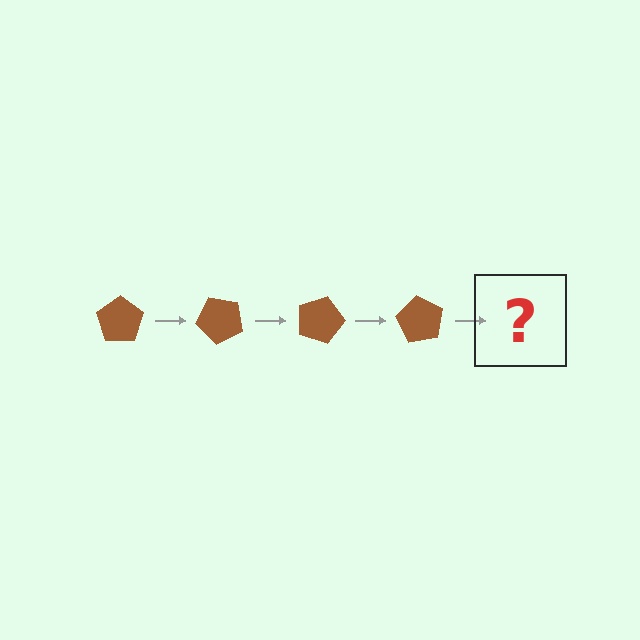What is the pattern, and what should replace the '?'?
The pattern is that the pentagon rotates 45 degrees each step. The '?' should be a brown pentagon rotated 180 degrees.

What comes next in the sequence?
The next element should be a brown pentagon rotated 180 degrees.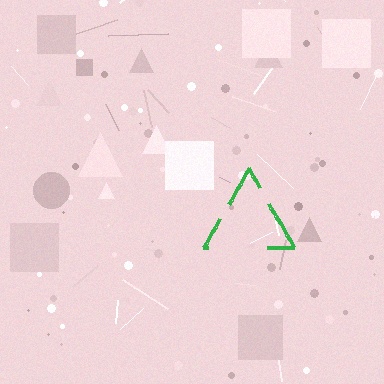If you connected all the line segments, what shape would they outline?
They would outline a triangle.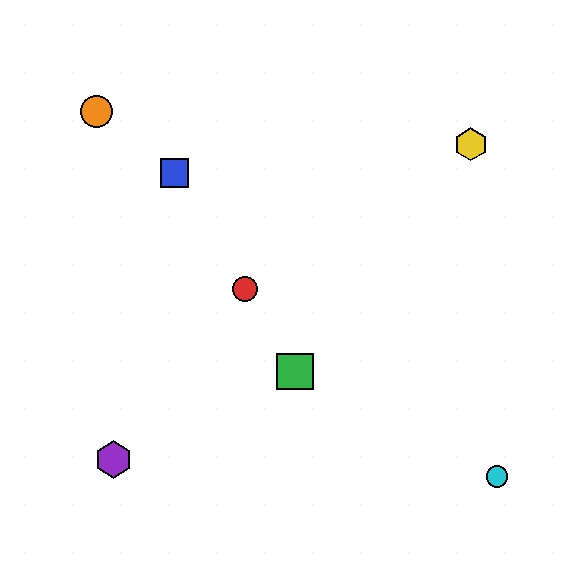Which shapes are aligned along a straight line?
The red circle, the blue square, the green square are aligned along a straight line.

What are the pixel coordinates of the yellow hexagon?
The yellow hexagon is at (471, 144).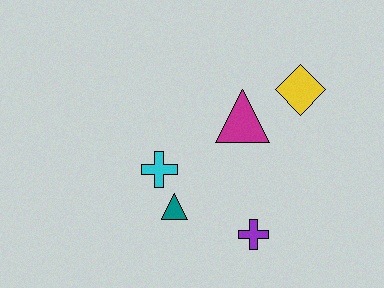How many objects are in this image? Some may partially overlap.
There are 5 objects.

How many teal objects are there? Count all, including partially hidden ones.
There is 1 teal object.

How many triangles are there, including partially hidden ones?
There are 2 triangles.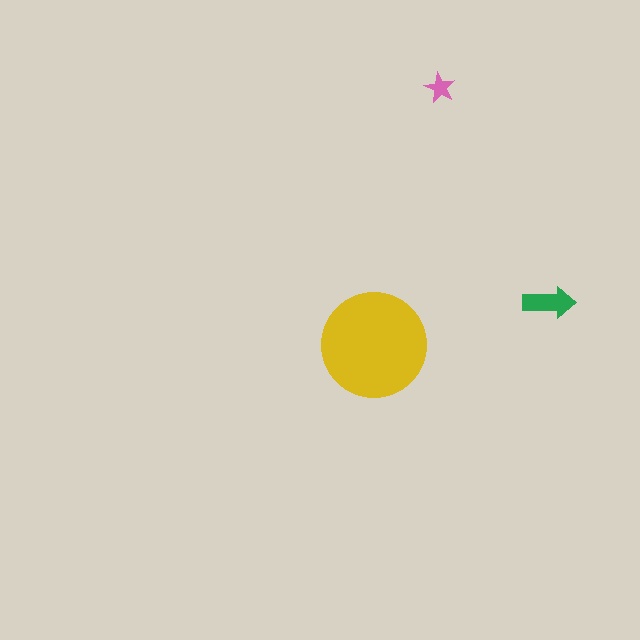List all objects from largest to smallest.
The yellow circle, the green arrow, the pink star.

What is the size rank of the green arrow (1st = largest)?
2nd.